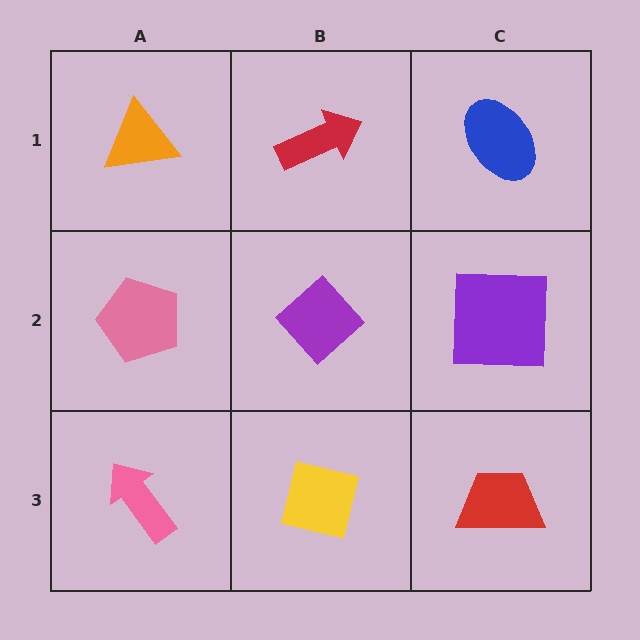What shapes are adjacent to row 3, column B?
A purple diamond (row 2, column B), a pink arrow (row 3, column A), a red trapezoid (row 3, column C).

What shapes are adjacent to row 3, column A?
A pink pentagon (row 2, column A), a yellow square (row 3, column B).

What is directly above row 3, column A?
A pink pentagon.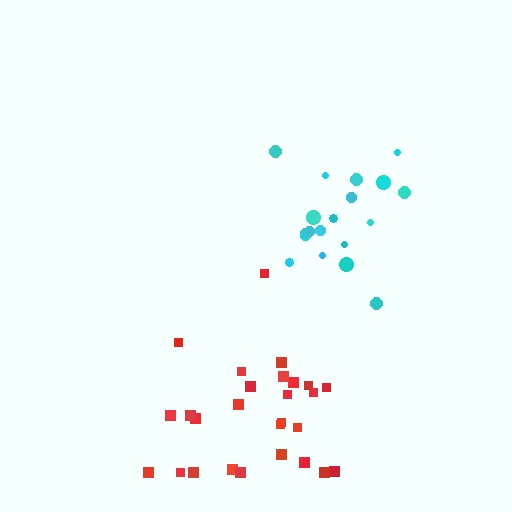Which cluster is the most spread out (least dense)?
Cyan.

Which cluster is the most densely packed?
Red.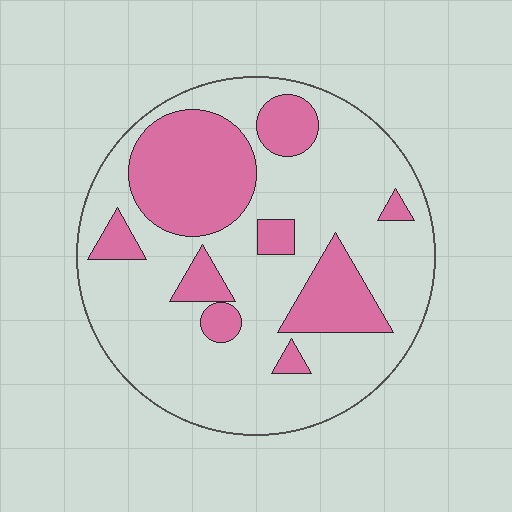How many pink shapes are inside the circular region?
9.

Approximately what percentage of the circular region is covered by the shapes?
Approximately 30%.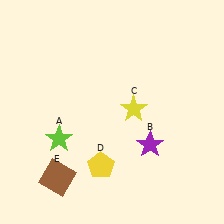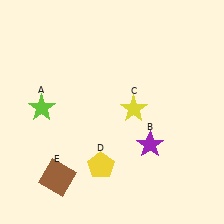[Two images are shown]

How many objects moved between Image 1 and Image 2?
1 object moved between the two images.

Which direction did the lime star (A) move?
The lime star (A) moved up.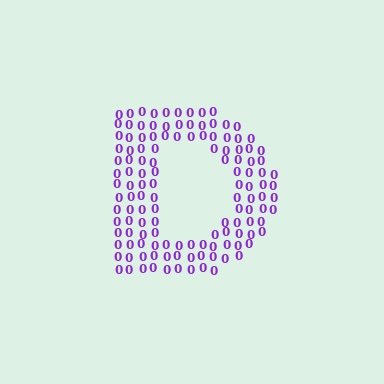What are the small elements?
The small elements are digit 0's.